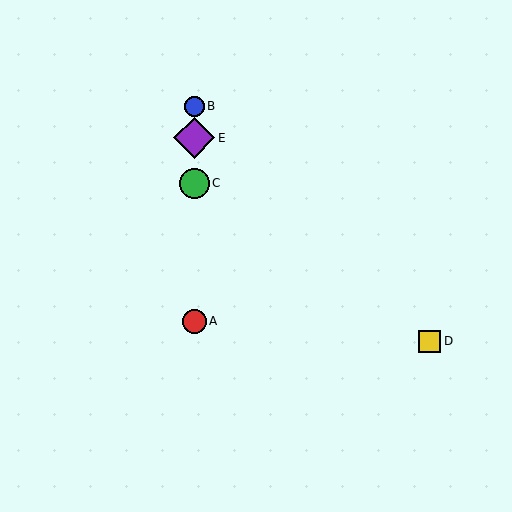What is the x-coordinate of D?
Object D is at x≈430.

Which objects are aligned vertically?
Objects A, B, C, E are aligned vertically.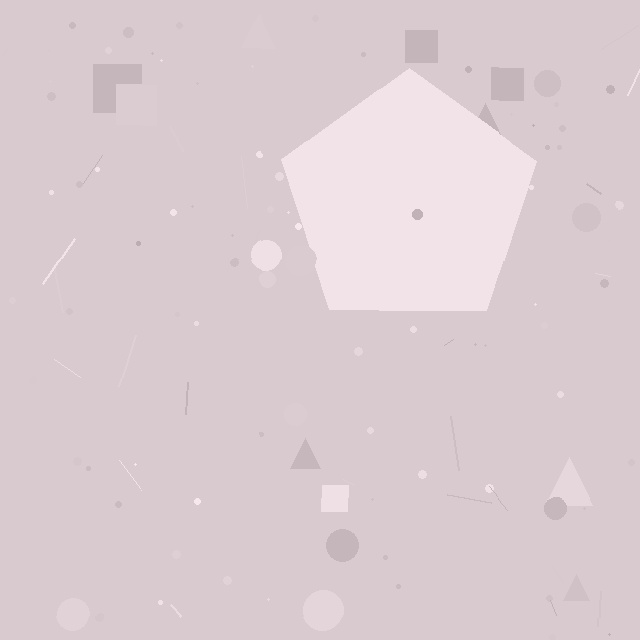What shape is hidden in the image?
A pentagon is hidden in the image.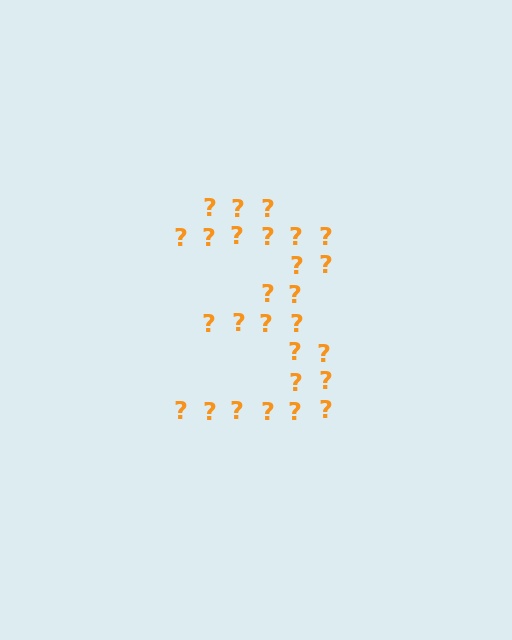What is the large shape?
The large shape is the digit 3.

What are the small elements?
The small elements are question marks.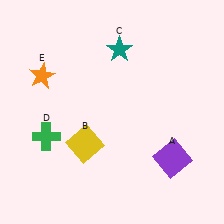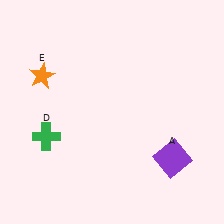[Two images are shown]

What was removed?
The yellow square (B), the teal star (C) were removed in Image 2.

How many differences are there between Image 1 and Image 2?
There are 2 differences between the two images.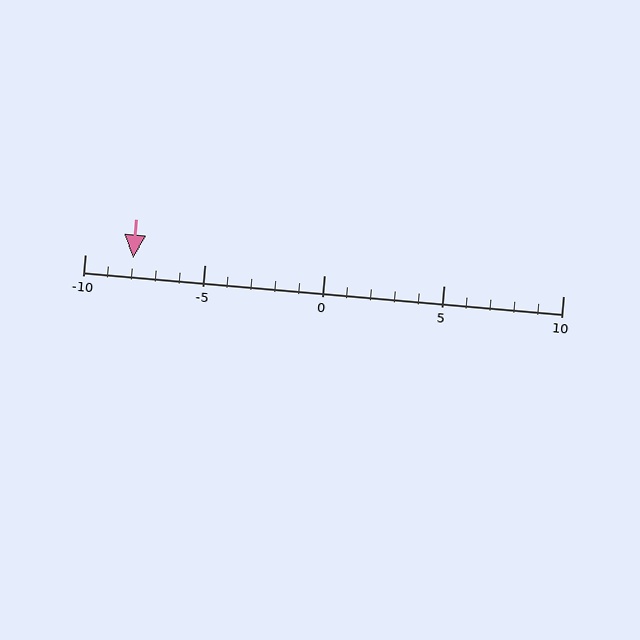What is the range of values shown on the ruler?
The ruler shows values from -10 to 10.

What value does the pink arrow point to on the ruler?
The pink arrow points to approximately -8.